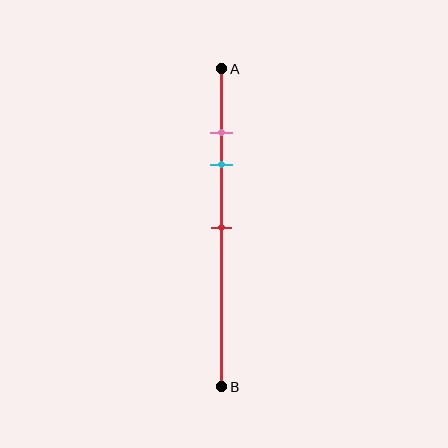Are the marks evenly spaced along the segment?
No, the marks are not evenly spaced.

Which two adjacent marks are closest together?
The pink and cyan marks are the closest adjacent pair.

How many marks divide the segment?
There are 3 marks dividing the segment.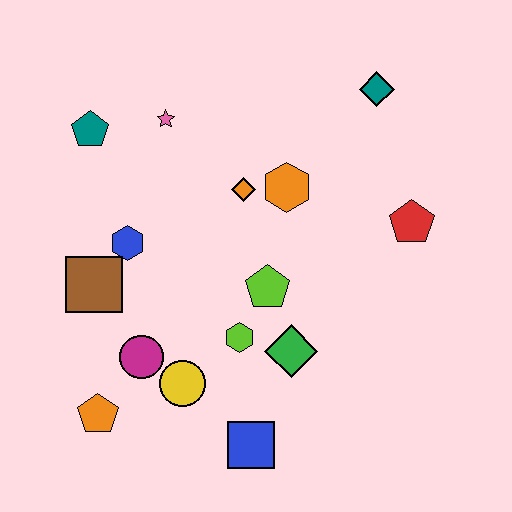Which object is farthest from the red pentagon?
The orange pentagon is farthest from the red pentagon.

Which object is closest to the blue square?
The yellow circle is closest to the blue square.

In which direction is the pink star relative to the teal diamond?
The pink star is to the left of the teal diamond.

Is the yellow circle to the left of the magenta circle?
No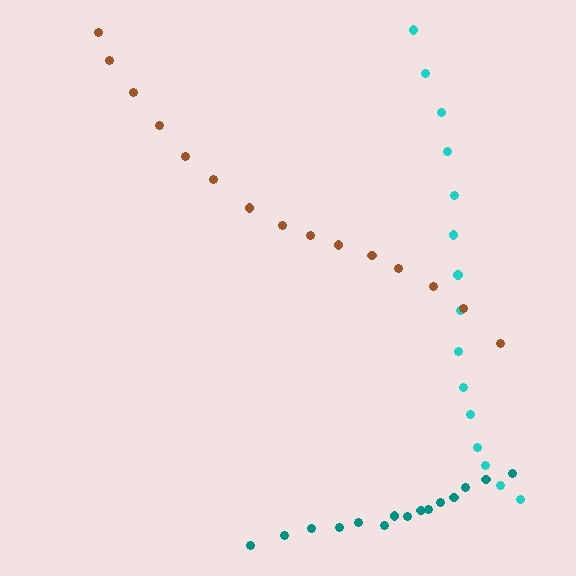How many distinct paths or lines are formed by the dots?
There are 3 distinct paths.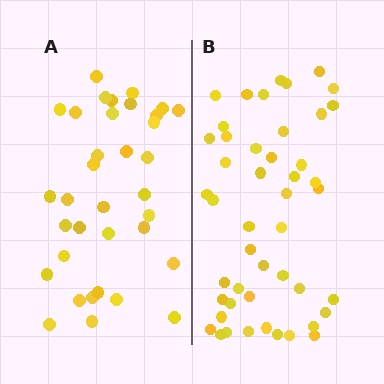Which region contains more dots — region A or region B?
Region B (the right region) has more dots.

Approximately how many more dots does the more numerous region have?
Region B has roughly 12 or so more dots than region A.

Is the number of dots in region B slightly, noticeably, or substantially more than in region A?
Region B has noticeably more, but not dramatically so. The ratio is roughly 1.3 to 1.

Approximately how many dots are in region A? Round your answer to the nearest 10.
About 40 dots. (The exact count is 35, which rounds to 40.)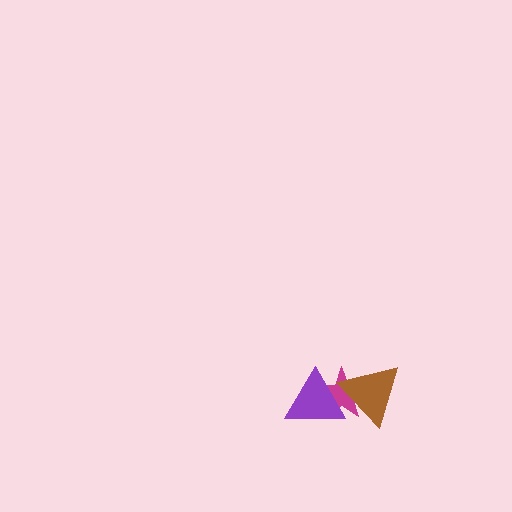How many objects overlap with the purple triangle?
2 objects overlap with the purple triangle.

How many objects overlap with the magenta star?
2 objects overlap with the magenta star.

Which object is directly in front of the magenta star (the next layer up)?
The purple triangle is directly in front of the magenta star.